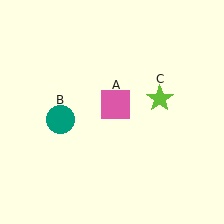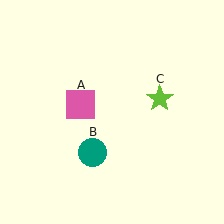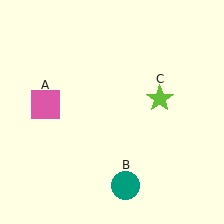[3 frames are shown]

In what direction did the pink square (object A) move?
The pink square (object A) moved left.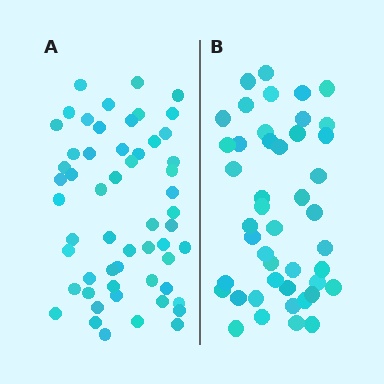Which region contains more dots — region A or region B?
Region A (the left region) has more dots.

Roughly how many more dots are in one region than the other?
Region A has roughly 12 or so more dots than region B.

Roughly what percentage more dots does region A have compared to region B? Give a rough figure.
About 25% more.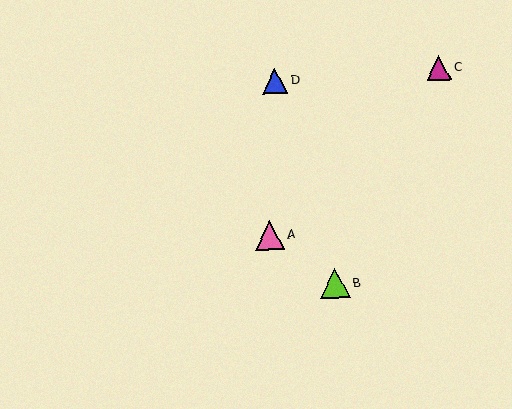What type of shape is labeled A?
Shape A is a pink triangle.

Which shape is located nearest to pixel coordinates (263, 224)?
The pink triangle (labeled A) at (270, 236) is nearest to that location.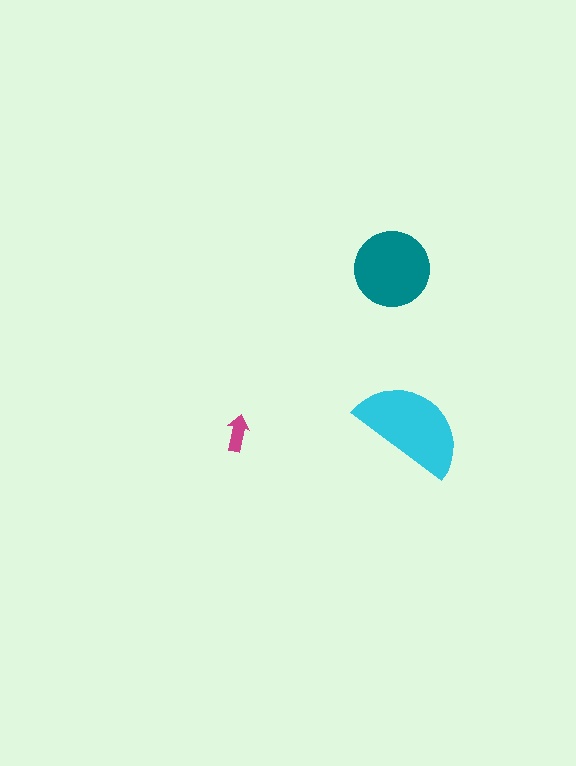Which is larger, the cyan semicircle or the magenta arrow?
The cyan semicircle.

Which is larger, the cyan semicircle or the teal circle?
The cyan semicircle.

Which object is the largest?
The cyan semicircle.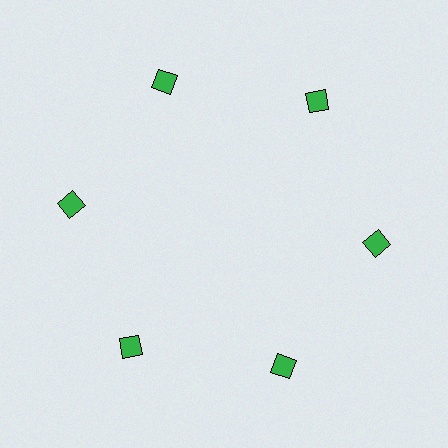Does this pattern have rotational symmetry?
Yes, this pattern has 6-fold rotational symmetry. It looks the same after rotating 60 degrees around the center.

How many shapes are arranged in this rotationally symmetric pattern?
There are 6 shapes, arranged in 6 groups of 1.